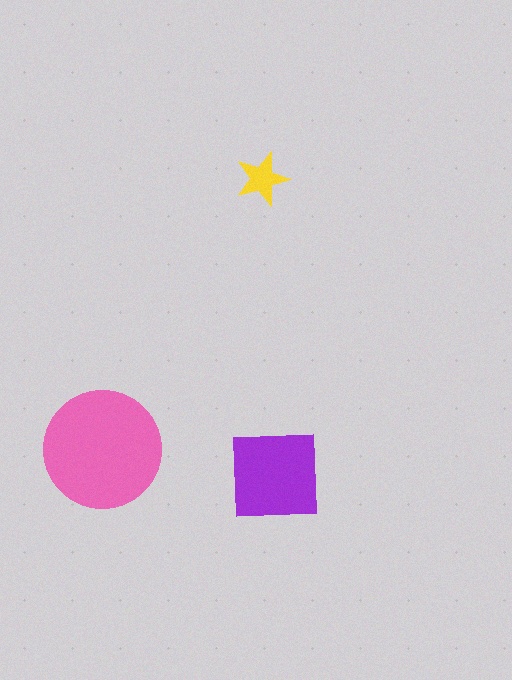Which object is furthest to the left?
The pink circle is leftmost.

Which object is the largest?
The pink circle.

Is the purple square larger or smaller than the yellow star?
Larger.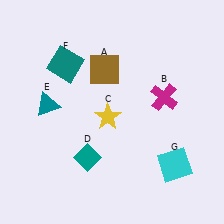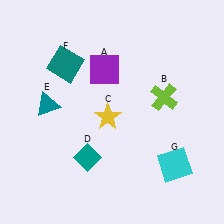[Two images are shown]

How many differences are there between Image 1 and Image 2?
There are 2 differences between the two images.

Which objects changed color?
A changed from brown to purple. B changed from magenta to lime.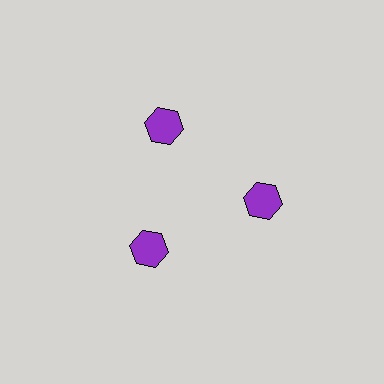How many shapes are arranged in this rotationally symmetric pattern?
There are 3 shapes, arranged in 3 groups of 1.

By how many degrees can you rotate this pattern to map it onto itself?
The pattern maps onto itself every 120 degrees of rotation.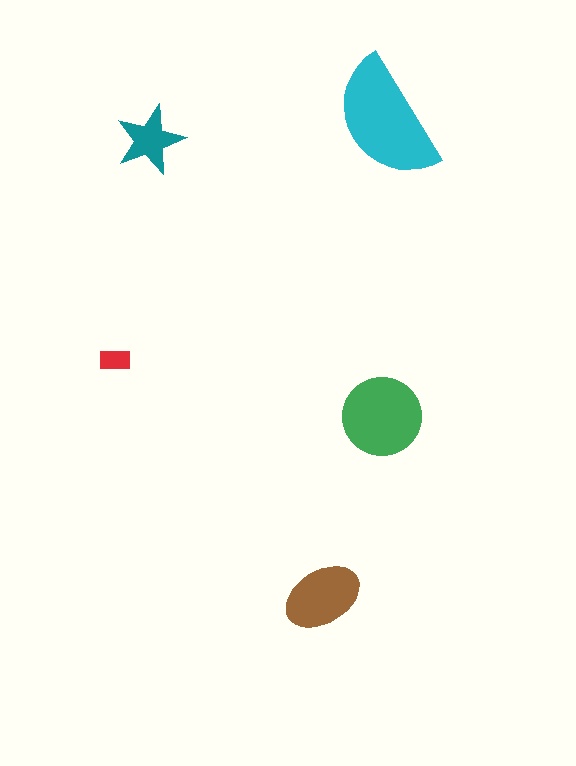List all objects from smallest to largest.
The red rectangle, the teal star, the brown ellipse, the green circle, the cyan semicircle.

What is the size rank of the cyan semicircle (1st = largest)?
1st.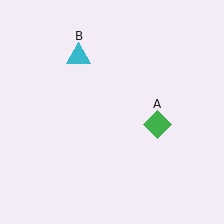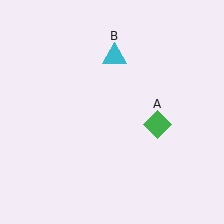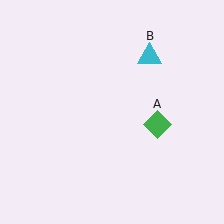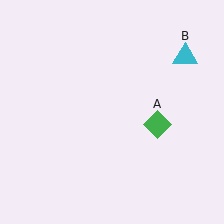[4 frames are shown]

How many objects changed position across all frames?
1 object changed position: cyan triangle (object B).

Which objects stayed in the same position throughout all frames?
Green diamond (object A) remained stationary.